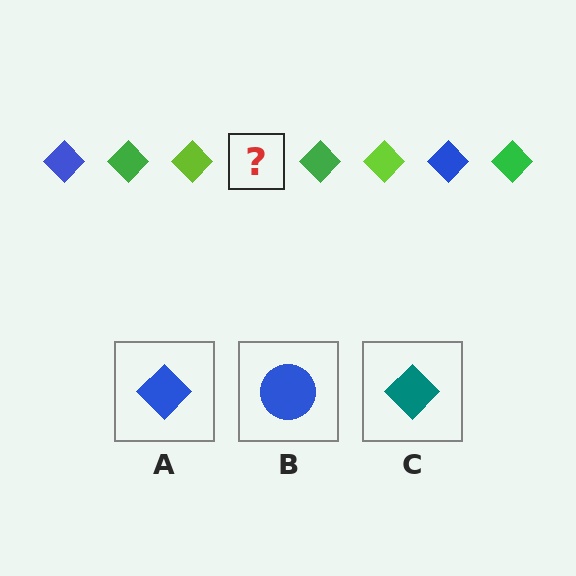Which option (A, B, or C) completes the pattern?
A.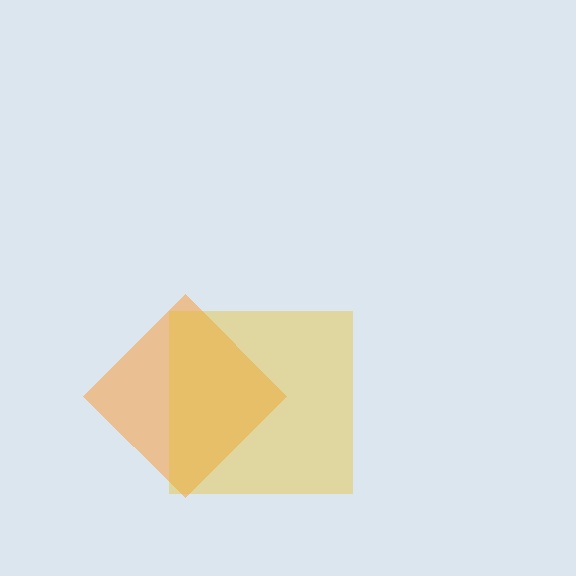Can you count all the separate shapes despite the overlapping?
Yes, there are 2 separate shapes.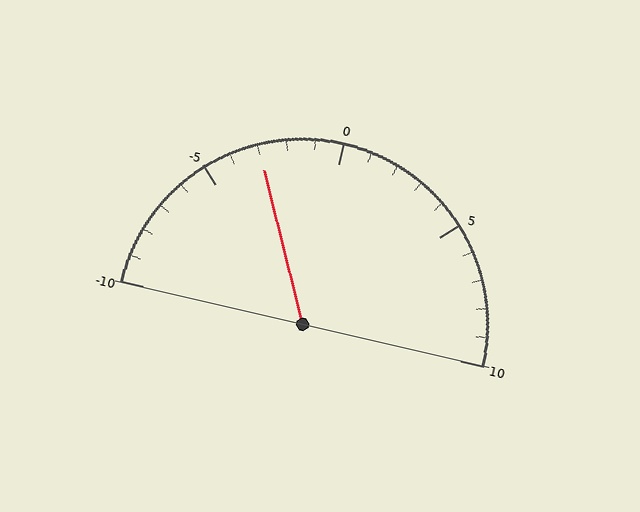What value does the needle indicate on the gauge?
The needle indicates approximately -3.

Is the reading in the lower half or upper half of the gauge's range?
The reading is in the lower half of the range (-10 to 10).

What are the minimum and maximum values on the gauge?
The gauge ranges from -10 to 10.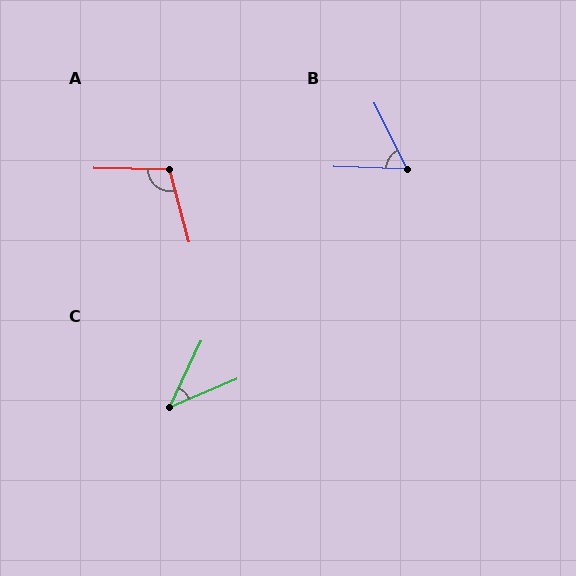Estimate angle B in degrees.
Approximately 61 degrees.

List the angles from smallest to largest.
C (42°), B (61°), A (106°).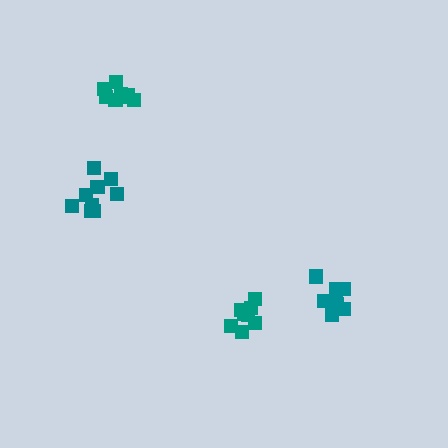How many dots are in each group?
Group 1: 9 dots, Group 2: 8 dots, Group 3: 8 dots, Group 4: 8 dots (33 total).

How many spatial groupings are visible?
There are 4 spatial groupings.